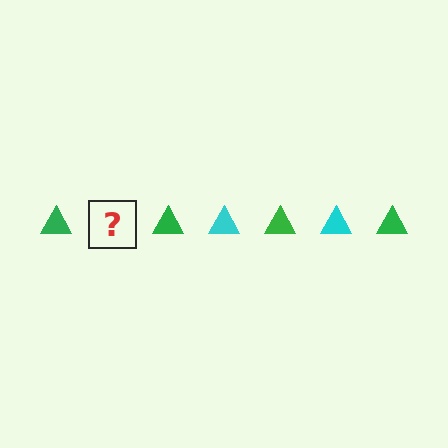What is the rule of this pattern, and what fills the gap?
The rule is that the pattern cycles through green, cyan triangles. The gap should be filled with a cyan triangle.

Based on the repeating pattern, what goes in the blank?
The blank should be a cyan triangle.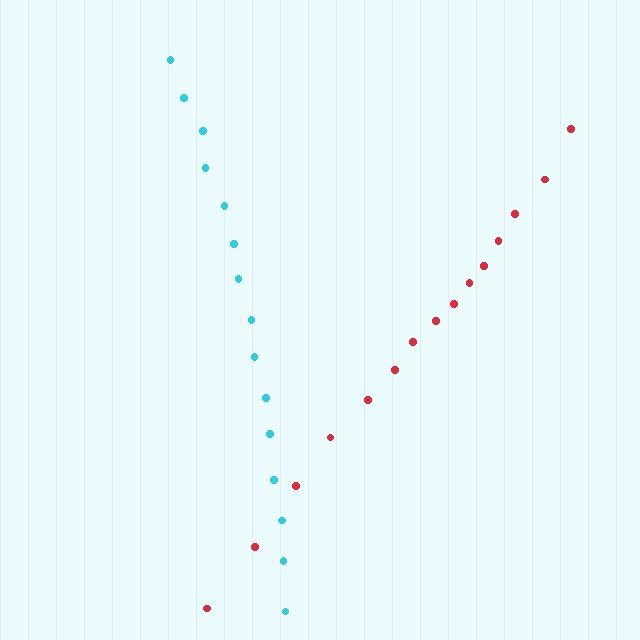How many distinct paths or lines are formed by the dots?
There are 2 distinct paths.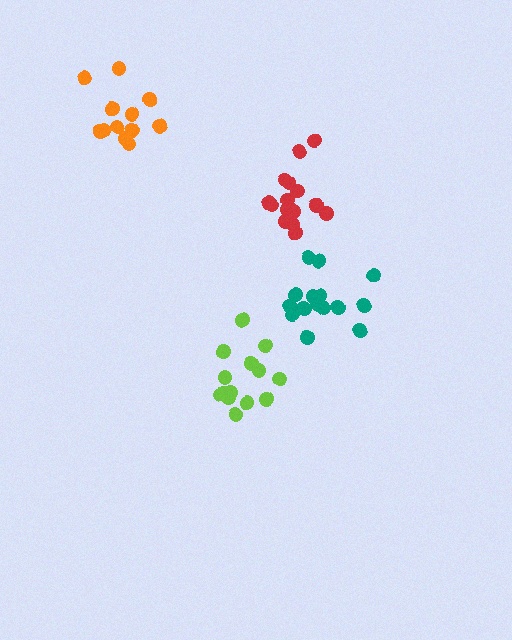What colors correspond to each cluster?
The clusters are colored: lime, red, orange, teal.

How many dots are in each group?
Group 1: 14 dots, Group 2: 15 dots, Group 3: 12 dots, Group 4: 15 dots (56 total).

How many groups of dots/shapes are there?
There are 4 groups.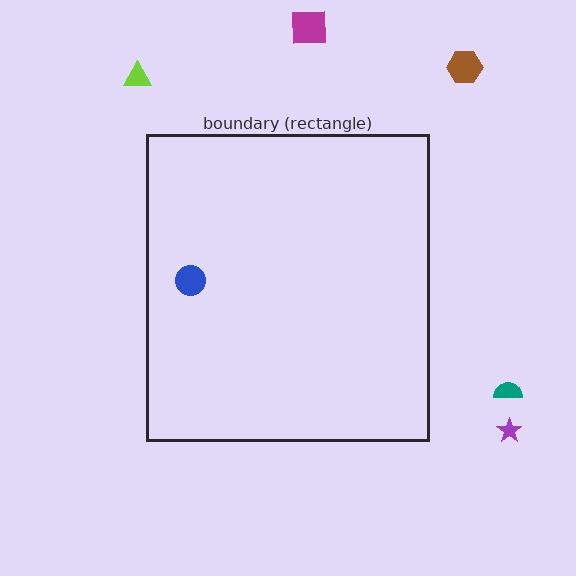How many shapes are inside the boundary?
1 inside, 5 outside.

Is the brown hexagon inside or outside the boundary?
Outside.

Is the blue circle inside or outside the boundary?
Inside.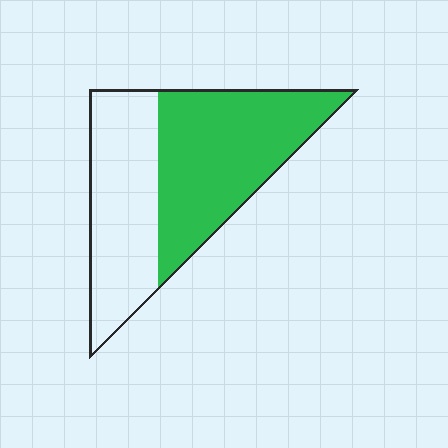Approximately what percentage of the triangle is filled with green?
Approximately 55%.